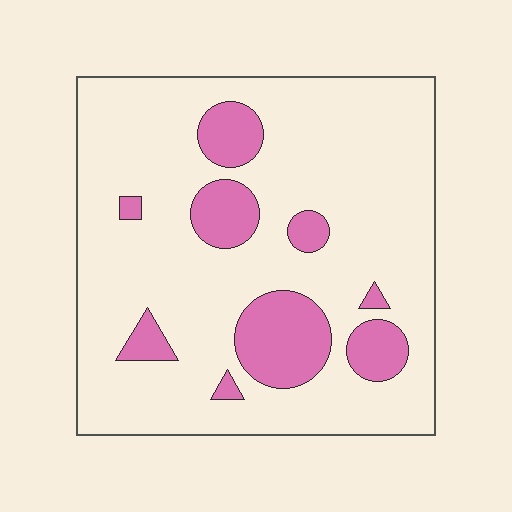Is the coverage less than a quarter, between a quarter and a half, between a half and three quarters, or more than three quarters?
Less than a quarter.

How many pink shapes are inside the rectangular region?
9.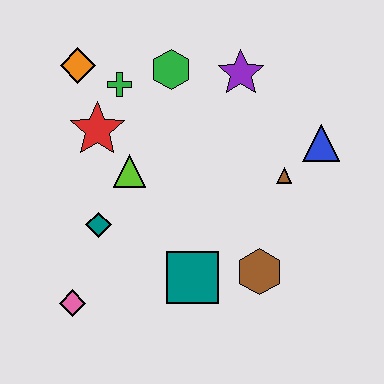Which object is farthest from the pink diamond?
The blue triangle is farthest from the pink diamond.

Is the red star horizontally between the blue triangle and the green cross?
No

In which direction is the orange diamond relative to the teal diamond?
The orange diamond is above the teal diamond.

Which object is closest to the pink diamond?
The teal diamond is closest to the pink diamond.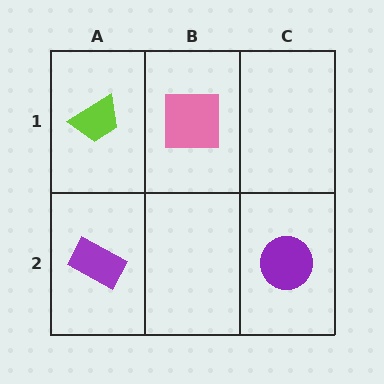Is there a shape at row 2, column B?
No, that cell is empty.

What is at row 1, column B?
A pink square.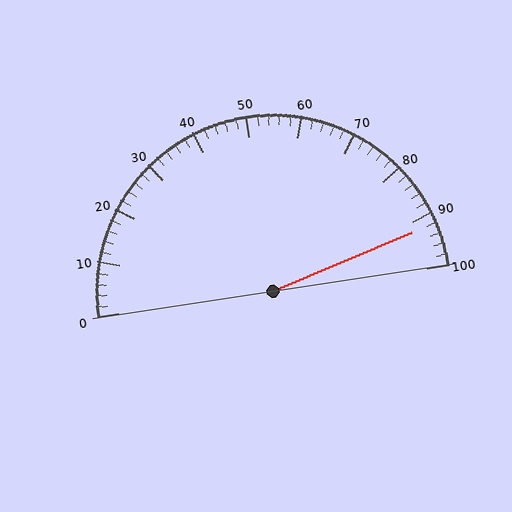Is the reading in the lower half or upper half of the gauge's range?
The reading is in the upper half of the range (0 to 100).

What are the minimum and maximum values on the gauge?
The gauge ranges from 0 to 100.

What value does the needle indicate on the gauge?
The needle indicates approximately 92.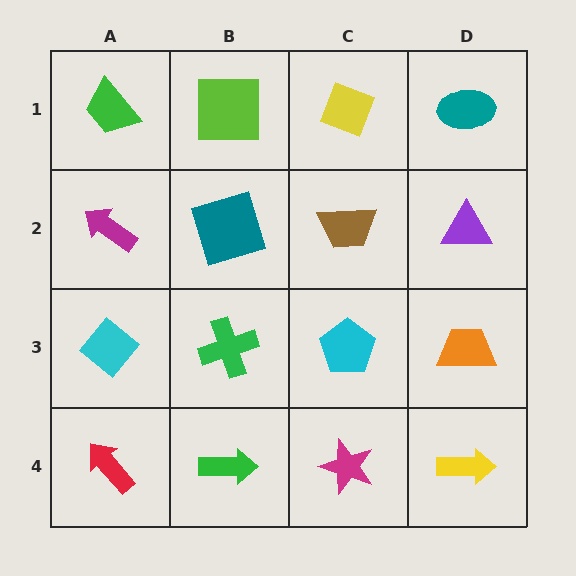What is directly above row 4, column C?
A cyan pentagon.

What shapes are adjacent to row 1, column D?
A purple triangle (row 2, column D), a yellow diamond (row 1, column C).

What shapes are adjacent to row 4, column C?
A cyan pentagon (row 3, column C), a green arrow (row 4, column B), a yellow arrow (row 4, column D).